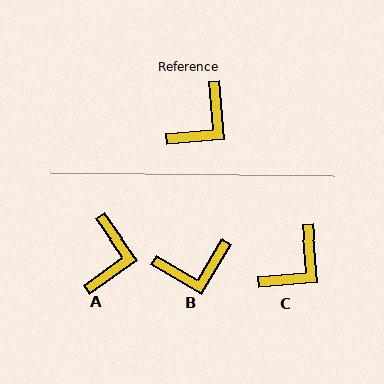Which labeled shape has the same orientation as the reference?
C.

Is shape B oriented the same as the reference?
No, it is off by about 35 degrees.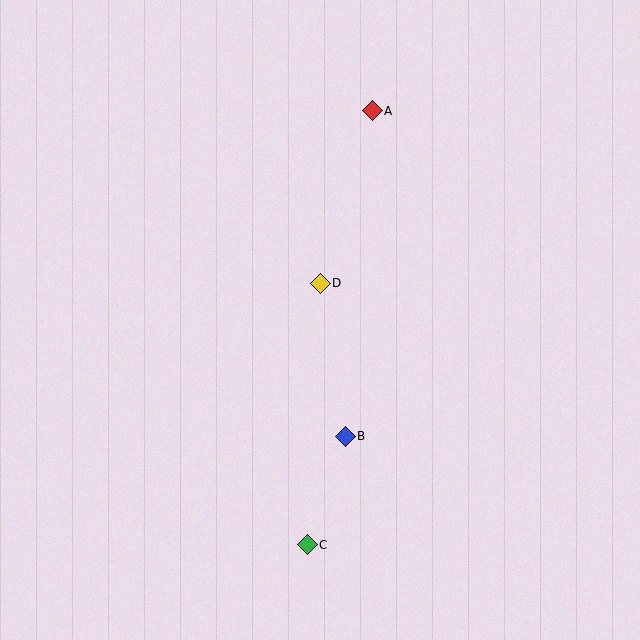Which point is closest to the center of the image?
Point D at (320, 283) is closest to the center.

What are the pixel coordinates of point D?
Point D is at (320, 283).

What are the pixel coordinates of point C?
Point C is at (307, 545).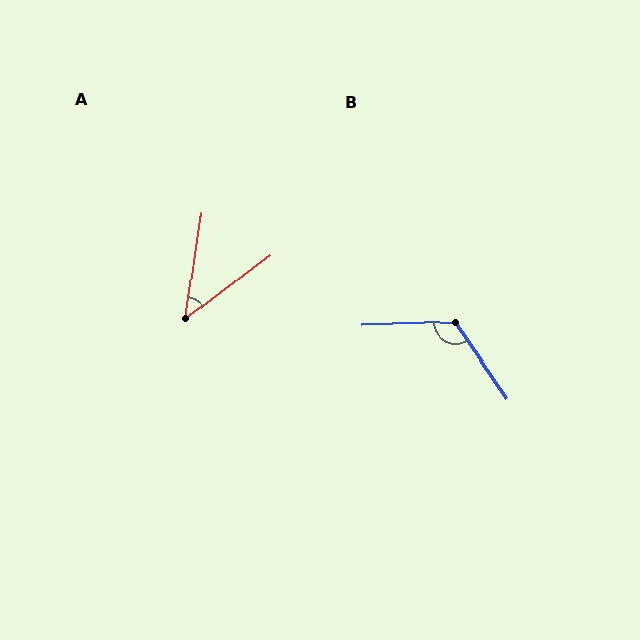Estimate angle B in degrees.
Approximately 122 degrees.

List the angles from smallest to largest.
A (44°), B (122°).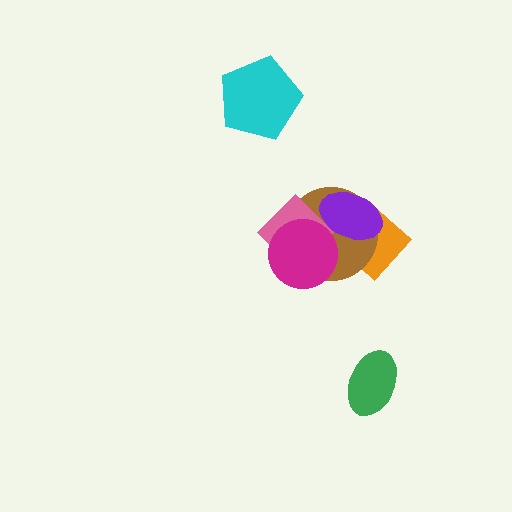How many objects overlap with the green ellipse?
0 objects overlap with the green ellipse.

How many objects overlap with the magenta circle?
2 objects overlap with the magenta circle.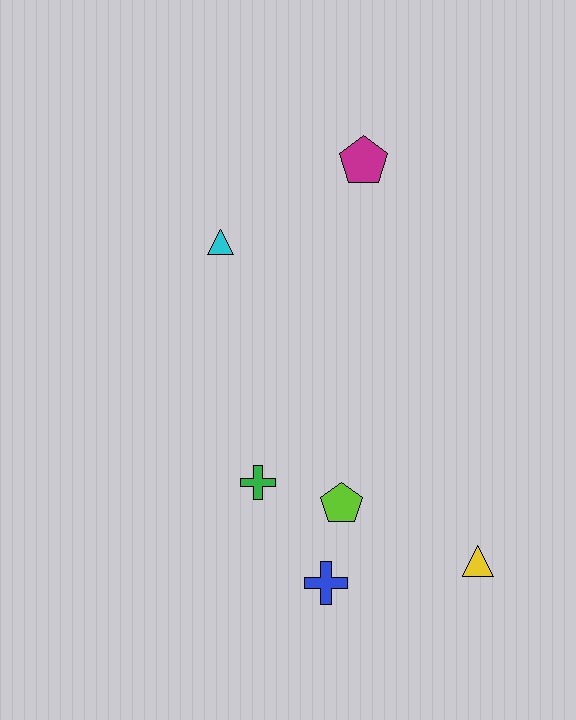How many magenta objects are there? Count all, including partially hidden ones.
There is 1 magenta object.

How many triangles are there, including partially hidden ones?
There are 2 triangles.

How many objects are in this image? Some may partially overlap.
There are 6 objects.